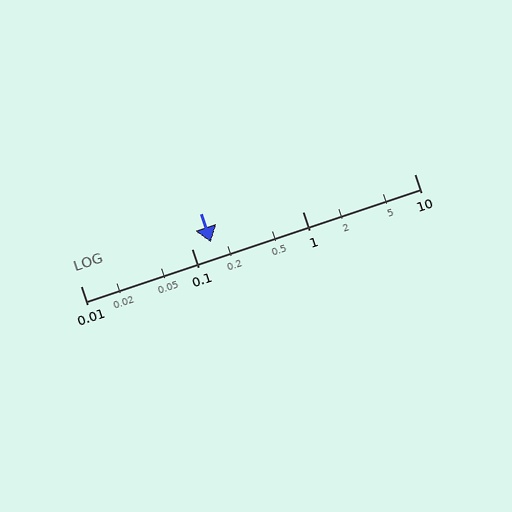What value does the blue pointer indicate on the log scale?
The pointer indicates approximately 0.15.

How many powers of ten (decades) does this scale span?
The scale spans 3 decades, from 0.01 to 10.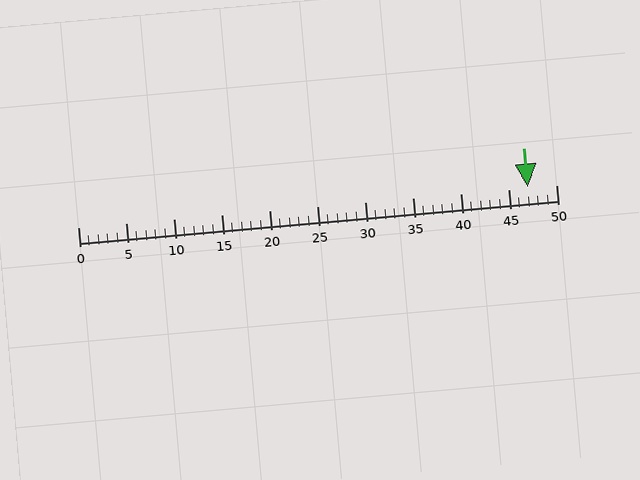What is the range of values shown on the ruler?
The ruler shows values from 0 to 50.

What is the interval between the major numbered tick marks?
The major tick marks are spaced 5 units apart.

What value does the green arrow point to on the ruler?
The green arrow points to approximately 47.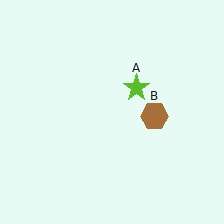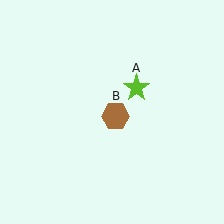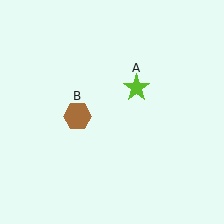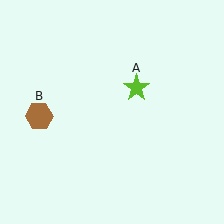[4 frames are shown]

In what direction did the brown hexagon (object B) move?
The brown hexagon (object B) moved left.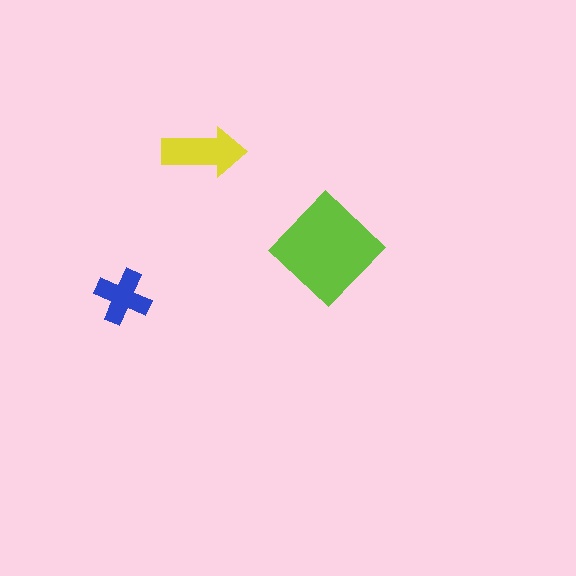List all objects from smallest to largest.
The blue cross, the yellow arrow, the lime diamond.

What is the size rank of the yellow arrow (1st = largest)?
2nd.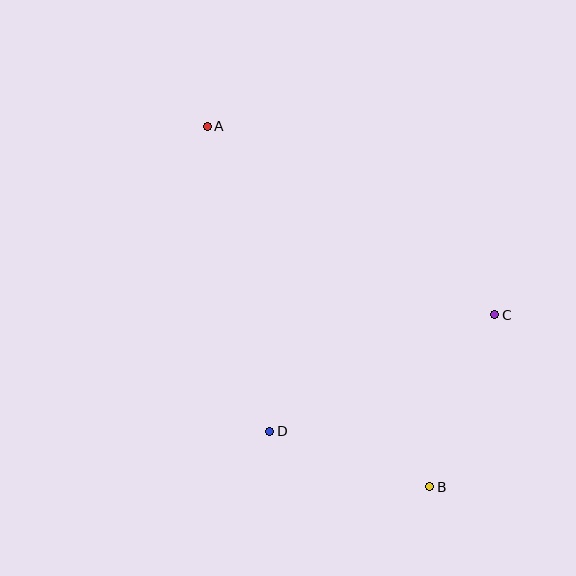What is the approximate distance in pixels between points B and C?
The distance between B and C is approximately 184 pixels.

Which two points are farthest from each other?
Points A and B are farthest from each other.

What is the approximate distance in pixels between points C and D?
The distance between C and D is approximately 254 pixels.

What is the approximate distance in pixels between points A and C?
The distance between A and C is approximately 344 pixels.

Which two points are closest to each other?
Points B and D are closest to each other.